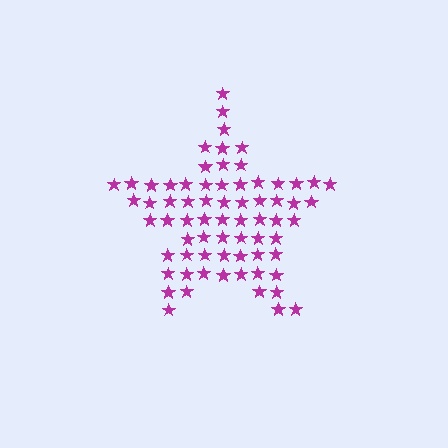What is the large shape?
The large shape is a star.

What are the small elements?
The small elements are stars.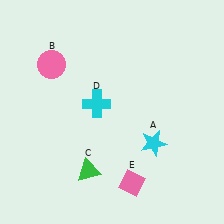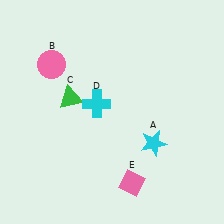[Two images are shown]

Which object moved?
The green triangle (C) moved up.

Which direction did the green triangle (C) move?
The green triangle (C) moved up.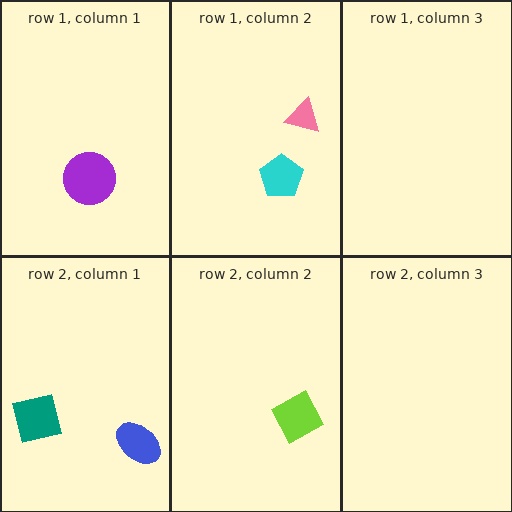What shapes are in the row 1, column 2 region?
The pink triangle, the cyan pentagon.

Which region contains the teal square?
The row 2, column 1 region.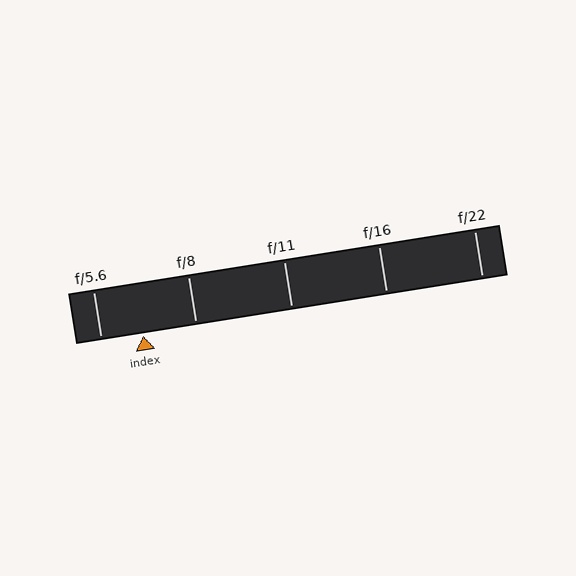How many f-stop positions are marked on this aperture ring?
There are 5 f-stop positions marked.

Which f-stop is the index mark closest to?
The index mark is closest to f/5.6.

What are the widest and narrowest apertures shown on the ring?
The widest aperture shown is f/5.6 and the narrowest is f/22.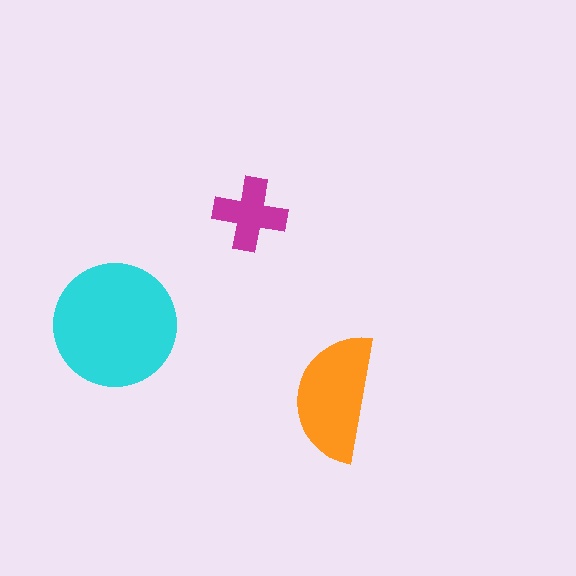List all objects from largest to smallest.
The cyan circle, the orange semicircle, the magenta cross.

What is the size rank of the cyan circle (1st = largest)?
1st.